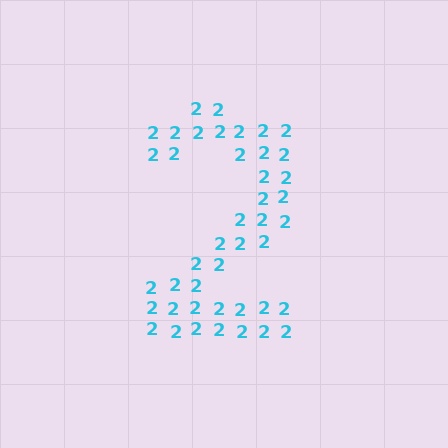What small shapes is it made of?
It is made of small digit 2's.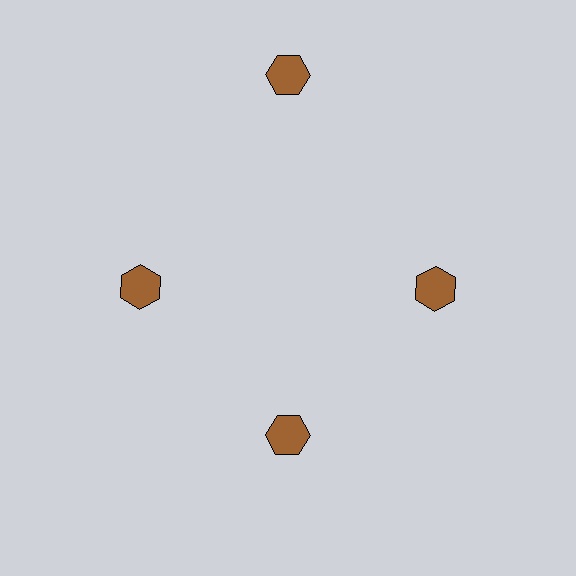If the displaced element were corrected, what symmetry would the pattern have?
It would have 4-fold rotational symmetry — the pattern would map onto itself every 90 degrees.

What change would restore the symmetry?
The symmetry would be restored by moving it inward, back onto the ring so that all 4 hexagons sit at equal angles and equal distance from the center.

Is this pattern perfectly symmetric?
No. The 4 brown hexagons are arranged in a ring, but one element near the 12 o'clock position is pushed outward from the center, breaking the 4-fold rotational symmetry.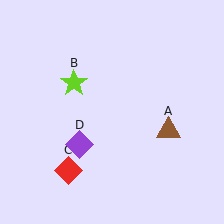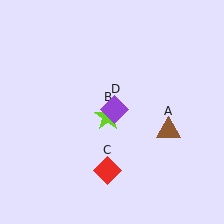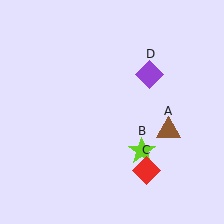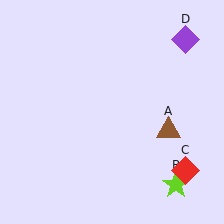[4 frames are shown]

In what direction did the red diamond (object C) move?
The red diamond (object C) moved right.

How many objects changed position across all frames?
3 objects changed position: lime star (object B), red diamond (object C), purple diamond (object D).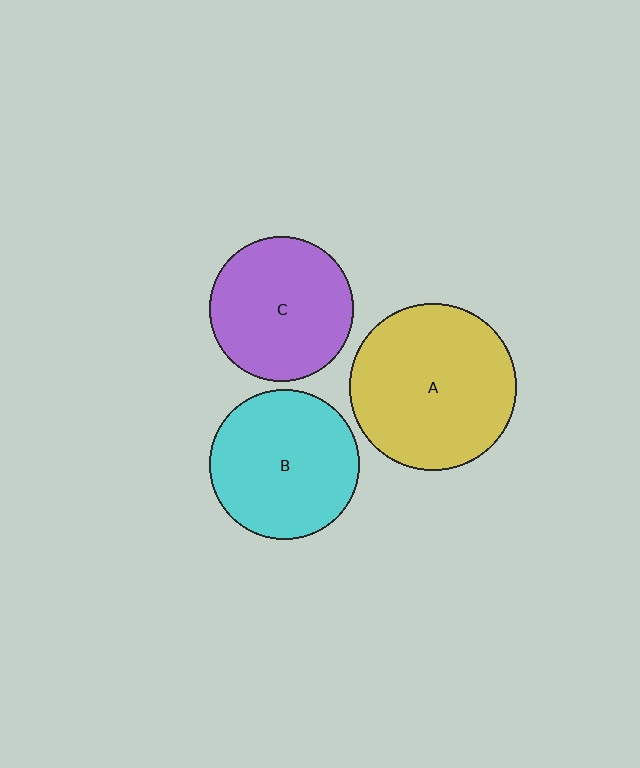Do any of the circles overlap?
No, none of the circles overlap.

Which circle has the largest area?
Circle A (yellow).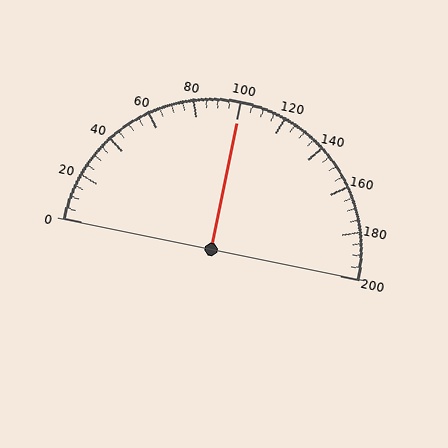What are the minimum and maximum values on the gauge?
The gauge ranges from 0 to 200.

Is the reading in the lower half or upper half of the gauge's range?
The reading is in the upper half of the range (0 to 200).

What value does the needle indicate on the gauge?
The needle indicates approximately 100.